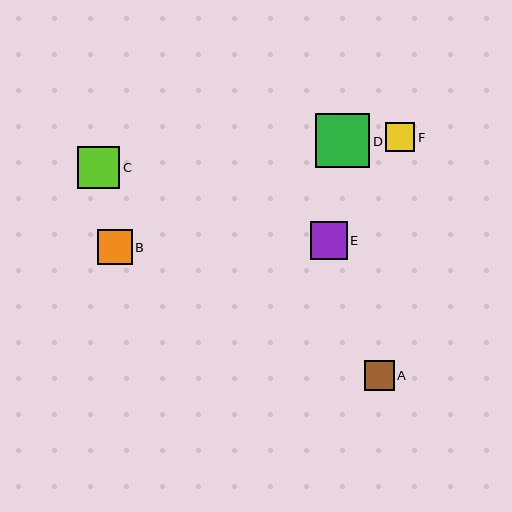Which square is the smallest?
Square F is the smallest with a size of approximately 29 pixels.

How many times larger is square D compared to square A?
Square D is approximately 1.8 times the size of square A.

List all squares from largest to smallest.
From largest to smallest: D, C, E, B, A, F.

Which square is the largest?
Square D is the largest with a size of approximately 54 pixels.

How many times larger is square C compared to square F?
Square C is approximately 1.4 times the size of square F.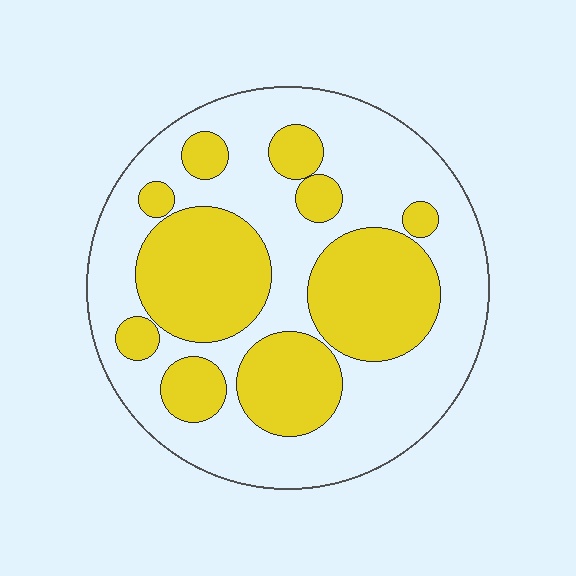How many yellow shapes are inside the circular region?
10.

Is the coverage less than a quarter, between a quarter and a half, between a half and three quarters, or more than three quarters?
Between a quarter and a half.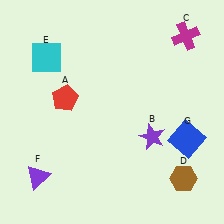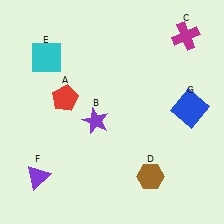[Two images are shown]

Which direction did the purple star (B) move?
The purple star (B) moved left.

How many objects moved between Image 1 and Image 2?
3 objects moved between the two images.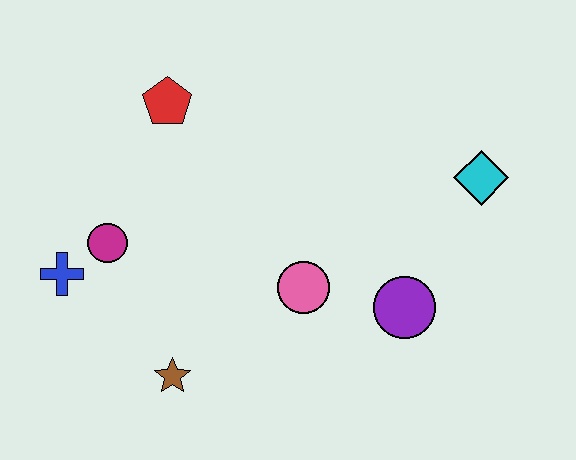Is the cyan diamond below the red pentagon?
Yes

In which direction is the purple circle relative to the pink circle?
The purple circle is to the right of the pink circle.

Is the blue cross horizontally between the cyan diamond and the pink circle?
No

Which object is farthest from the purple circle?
The blue cross is farthest from the purple circle.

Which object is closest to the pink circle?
The purple circle is closest to the pink circle.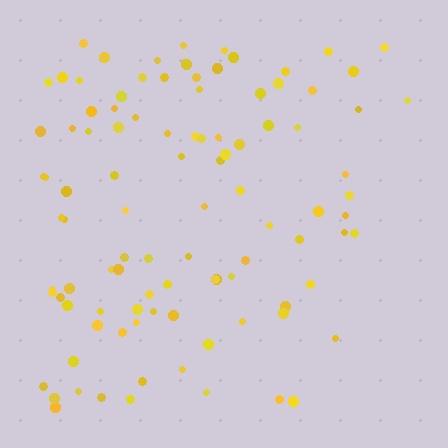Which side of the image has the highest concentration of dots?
The left.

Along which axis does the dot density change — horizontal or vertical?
Horizontal.